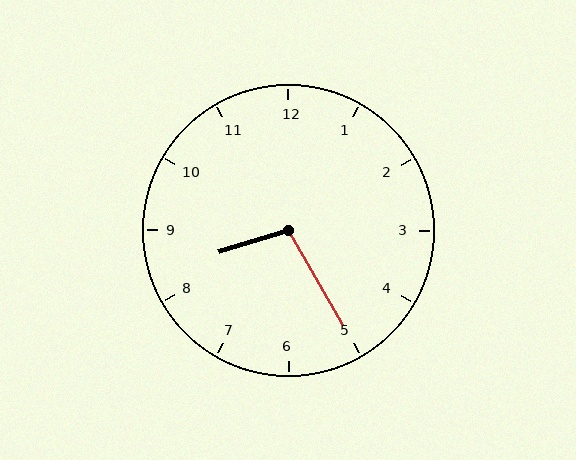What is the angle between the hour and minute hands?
Approximately 102 degrees.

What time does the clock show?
8:25.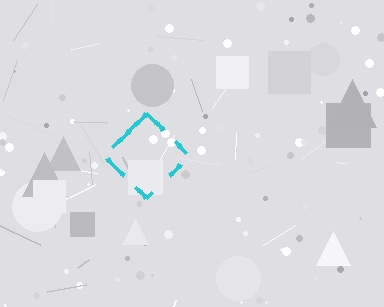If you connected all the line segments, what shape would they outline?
They would outline a diamond.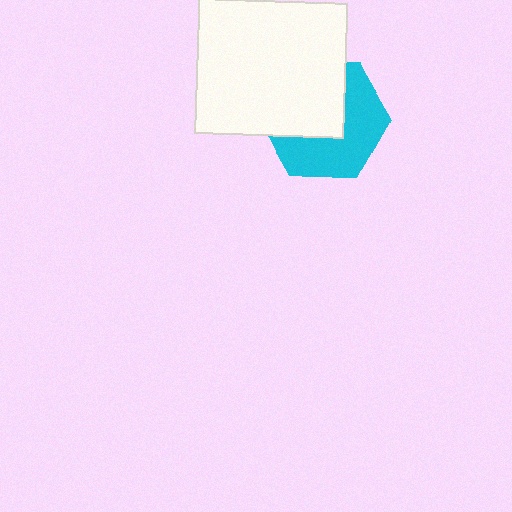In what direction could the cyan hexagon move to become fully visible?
The cyan hexagon could move toward the lower-right. That would shift it out from behind the white rectangle entirely.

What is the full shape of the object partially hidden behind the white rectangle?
The partially hidden object is a cyan hexagon.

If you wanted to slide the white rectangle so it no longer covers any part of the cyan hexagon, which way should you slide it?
Slide it toward the upper-left — that is the most direct way to separate the two shapes.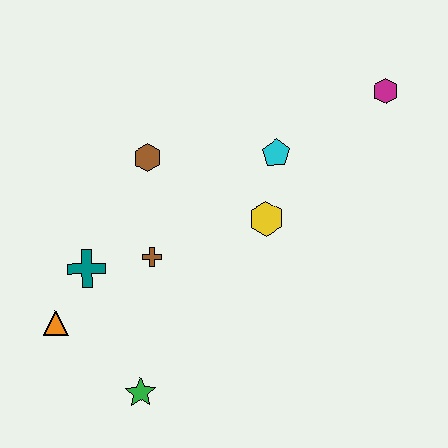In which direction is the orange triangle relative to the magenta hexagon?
The orange triangle is to the left of the magenta hexagon.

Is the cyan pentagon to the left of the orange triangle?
No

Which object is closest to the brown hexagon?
The brown cross is closest to the brown hexagon.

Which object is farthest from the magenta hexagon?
The orange triangle is farthest from the magenta hexagon.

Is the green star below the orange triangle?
Yes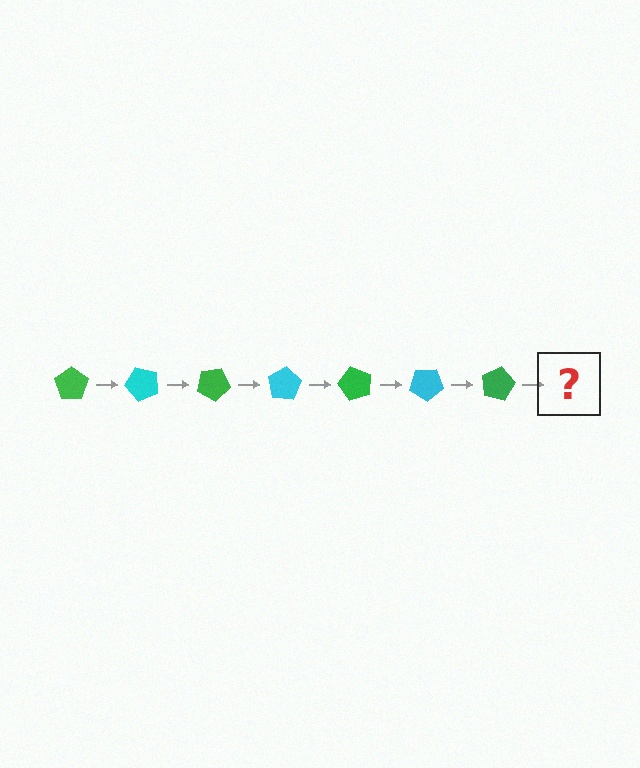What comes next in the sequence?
The next element should be a cyan pentagon, rotated 350 degrees from the start.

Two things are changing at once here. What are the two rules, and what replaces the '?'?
The two rules are that it rotates 50 degrees each step and the color cycles through green and cyan. The '?' should be a cyan pentagon, rotated 350 degrees from the start.